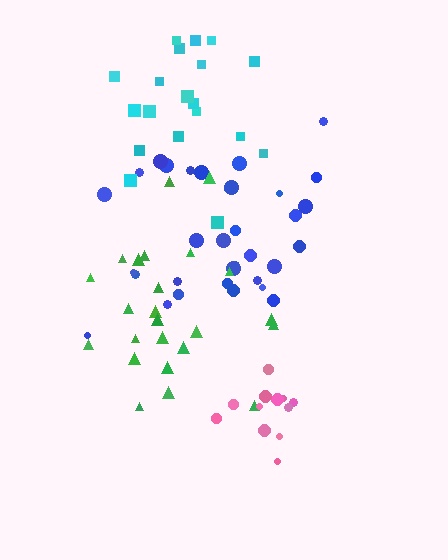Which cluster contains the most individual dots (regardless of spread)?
Blue (33).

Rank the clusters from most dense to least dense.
pink, blue, cyan, green.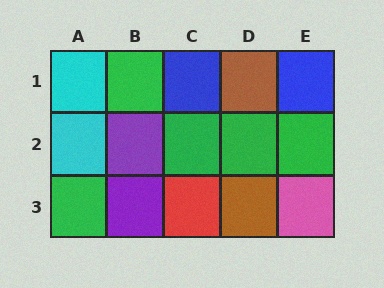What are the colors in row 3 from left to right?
Green, purple, red, brown, pink.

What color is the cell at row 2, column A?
Cyan.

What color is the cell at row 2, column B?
Purple.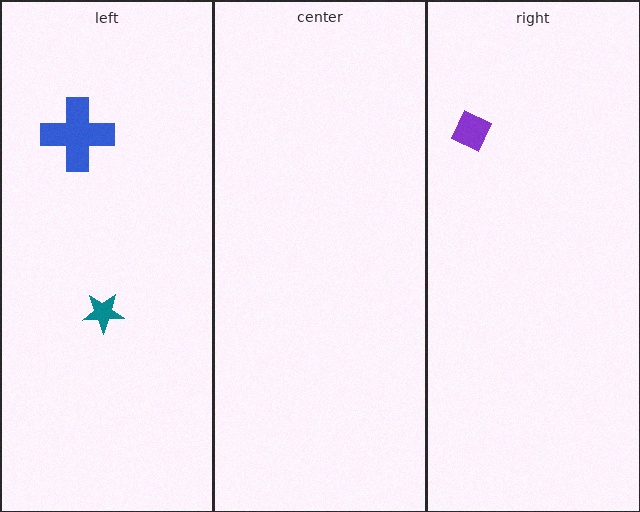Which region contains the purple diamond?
The right region.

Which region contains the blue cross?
The left region.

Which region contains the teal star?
The left region.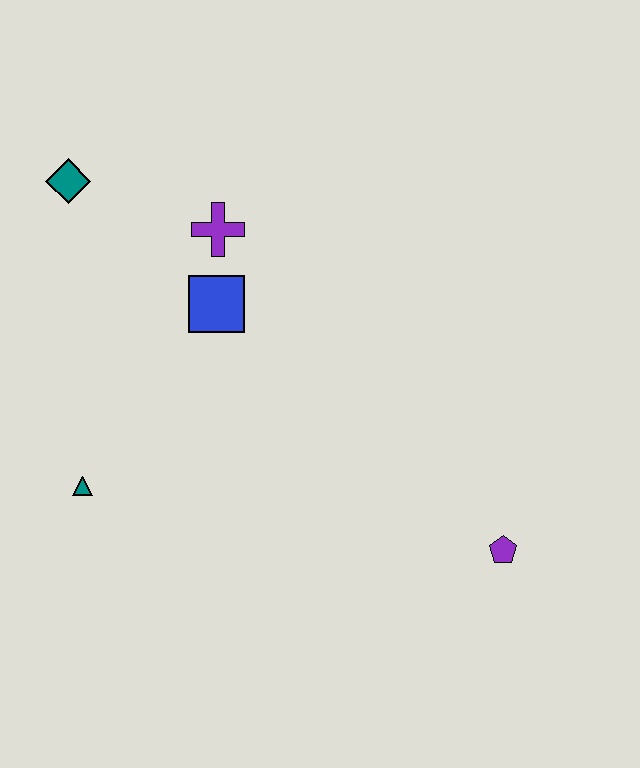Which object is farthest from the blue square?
The purple pentagon is farthest from the blue square.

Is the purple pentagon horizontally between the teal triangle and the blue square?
No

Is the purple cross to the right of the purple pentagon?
No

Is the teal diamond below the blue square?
No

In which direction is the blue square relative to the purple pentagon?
The blue square is to the left of the purple pentagon.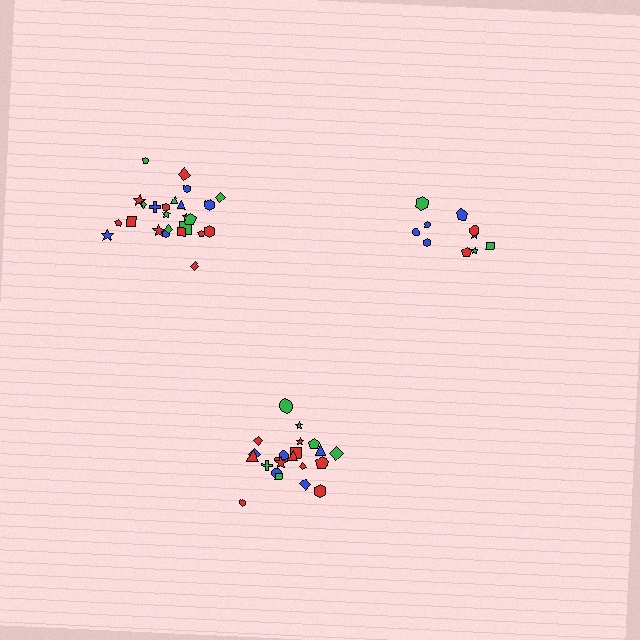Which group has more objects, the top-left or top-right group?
The top-left group.